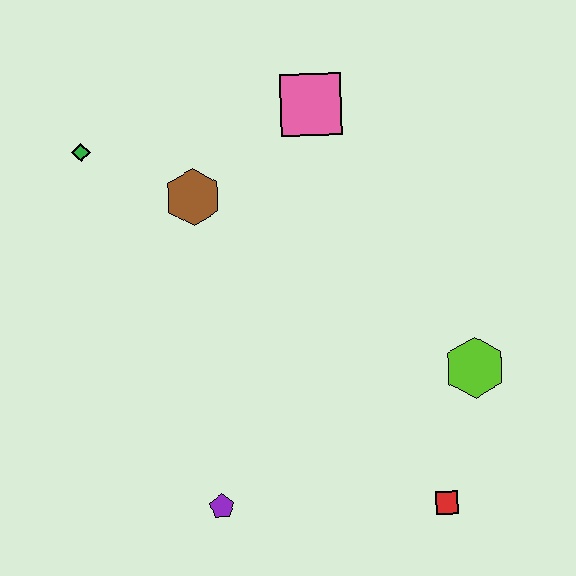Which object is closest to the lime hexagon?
The red square is closest to the lime hexagon.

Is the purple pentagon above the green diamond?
No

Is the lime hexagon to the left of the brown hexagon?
No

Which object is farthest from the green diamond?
The red square is farthest from the green diamond.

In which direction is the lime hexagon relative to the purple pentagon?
The lime hexagon is to the right of the purple pentagon.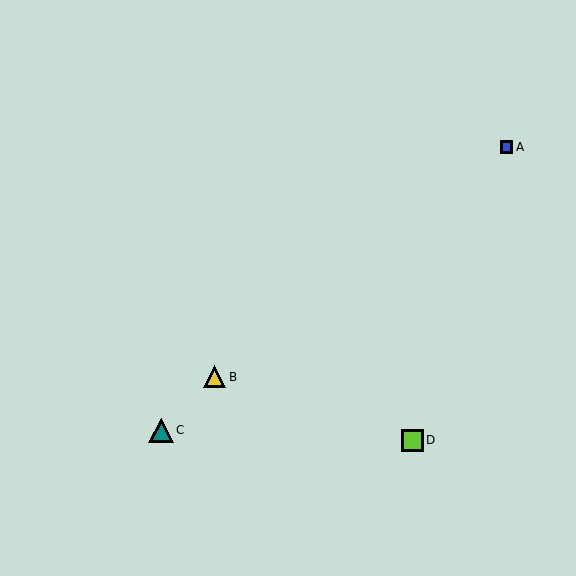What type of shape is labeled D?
Shape D is a lime square.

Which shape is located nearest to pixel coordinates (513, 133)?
The blue square (labeled A) at (507, 147) is nearest to that location.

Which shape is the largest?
The teal triangle (labeled C) is the largest.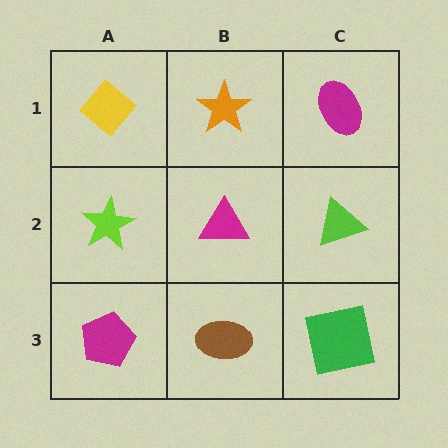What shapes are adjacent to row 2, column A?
A yellow diamond (row 1, column A), a magenta pentagon (row 3, column A), a magenta triangle (row 2, column B).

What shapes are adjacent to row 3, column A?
A lime star (row 2, column A), a brown ellipse (row 3, column B).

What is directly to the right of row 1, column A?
An orange star.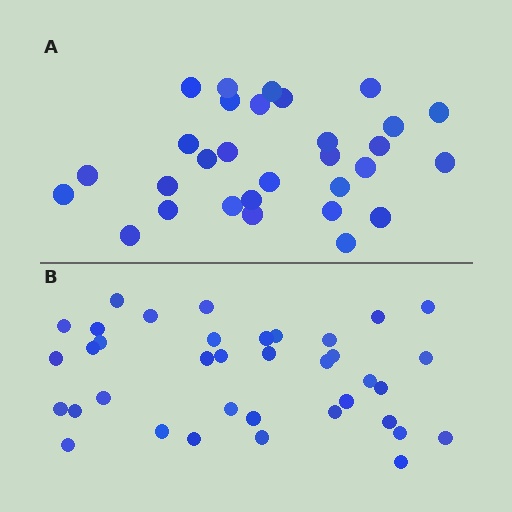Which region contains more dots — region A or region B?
Region B (the bottom region) has more dots.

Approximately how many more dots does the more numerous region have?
Region B has roughly 8 or so more dots than region A.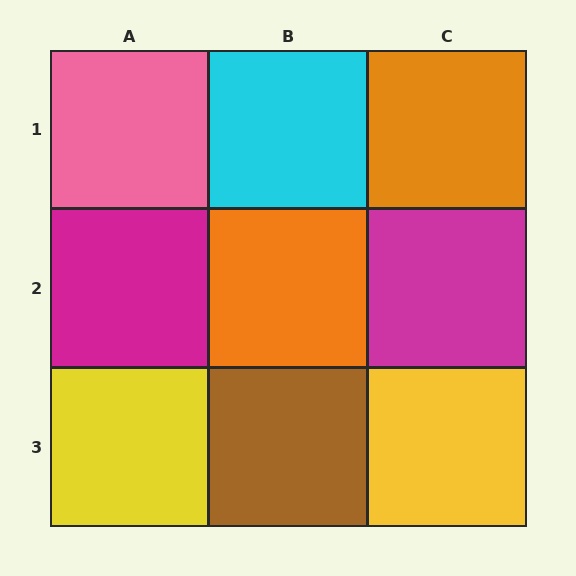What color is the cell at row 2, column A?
Magenta.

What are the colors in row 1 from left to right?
Pink, cyan, orange.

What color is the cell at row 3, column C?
Yellow.